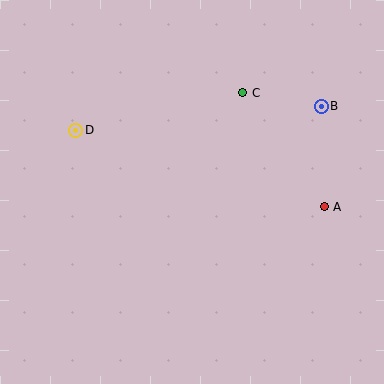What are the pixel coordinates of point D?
Point D is at (76, 130).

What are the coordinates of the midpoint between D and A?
The midpoint between D and A is at (200, 168).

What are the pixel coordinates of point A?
Point A is at (324, 207).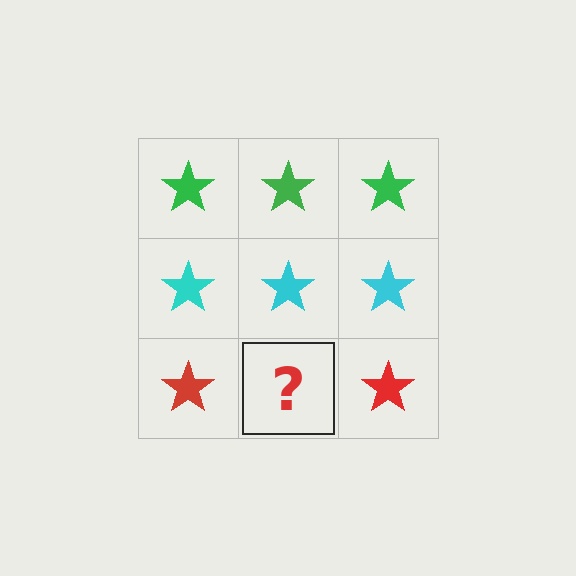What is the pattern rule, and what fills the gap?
The rule is that each row has a consistent color. The gap should be filled with a red star.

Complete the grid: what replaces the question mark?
The question mark should be replaced with a red star.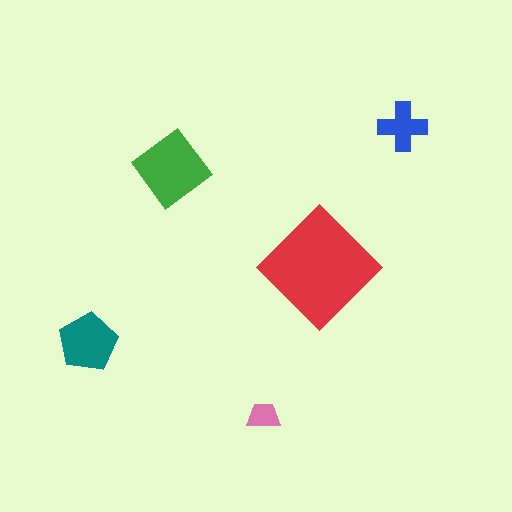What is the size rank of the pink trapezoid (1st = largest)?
5th.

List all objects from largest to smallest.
The red diamond, the green diamond, the teal pentagon, the blue cross, the pink trapezoid.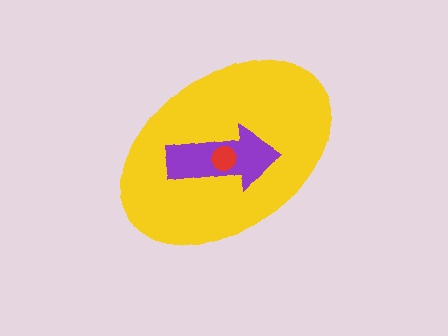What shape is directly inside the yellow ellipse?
The purple arrow.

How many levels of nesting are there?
3.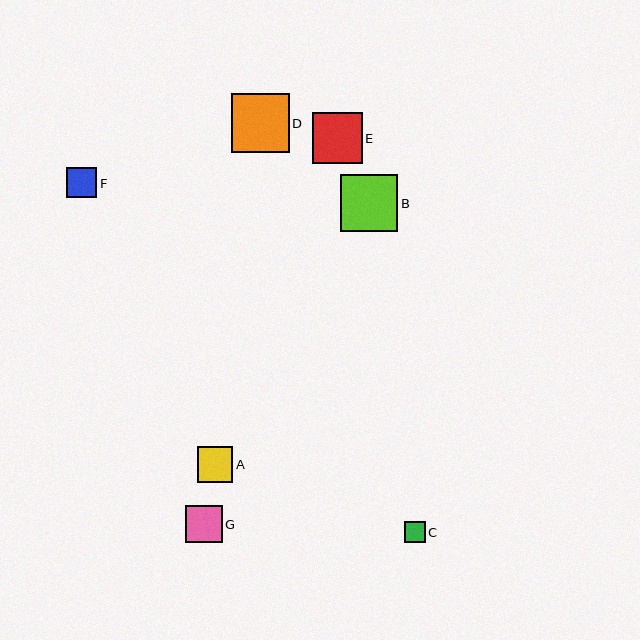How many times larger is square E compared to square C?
Square E is approximately 2.4 times the size of square C.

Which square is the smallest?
Square C is the smallest with a size of approximately 21 pixels.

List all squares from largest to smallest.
From largest to smallest: D, B, E, G, A, F, C.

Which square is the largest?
Square D is the largest with a size of approximately 58 pixels.